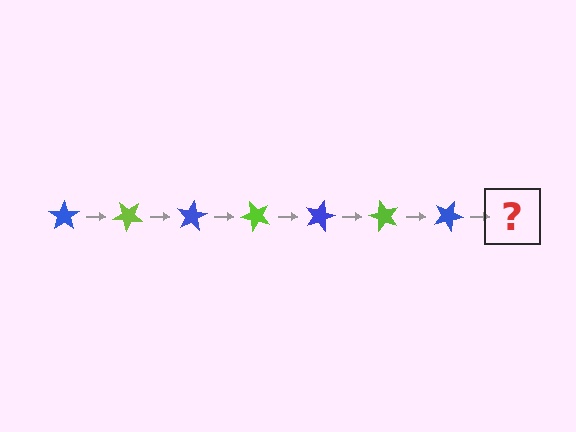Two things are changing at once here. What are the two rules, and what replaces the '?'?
The two rules are that it rotates 40 degrees each step and the color cycles through blue and lime. The '?' should be a lime star, rotated 280 degrees from the start.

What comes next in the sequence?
The next element should be a lime star, rotated 280 degrees from the start.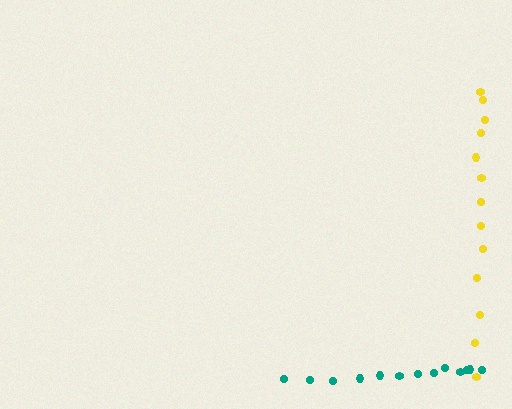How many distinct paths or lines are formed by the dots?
There are 2 distinct paths.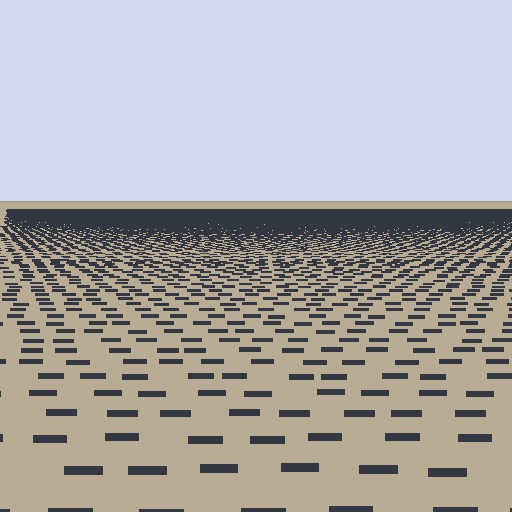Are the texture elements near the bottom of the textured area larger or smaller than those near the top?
Larger. Near the bottom, elements are closer to the viewer and appear at a bigger on-screen size.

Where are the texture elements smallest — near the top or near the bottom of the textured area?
Near the top.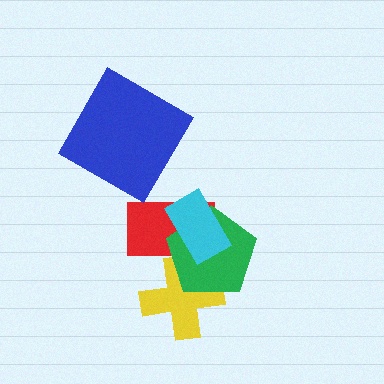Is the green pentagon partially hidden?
Yes, it is partially covered by another shape.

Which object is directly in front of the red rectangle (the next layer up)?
The green pentagon is directly in front of the red rectangle.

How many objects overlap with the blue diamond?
0 objects overlap with the blue diamond.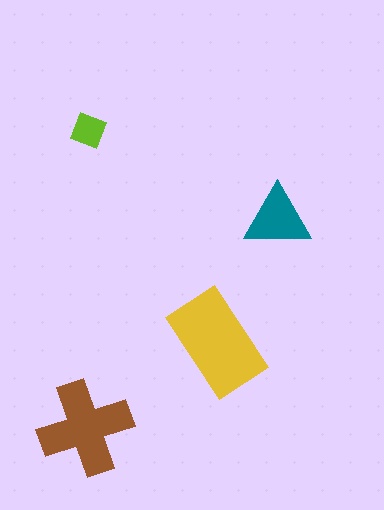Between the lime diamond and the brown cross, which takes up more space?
The brown cross.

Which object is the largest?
The yellow rectangle.